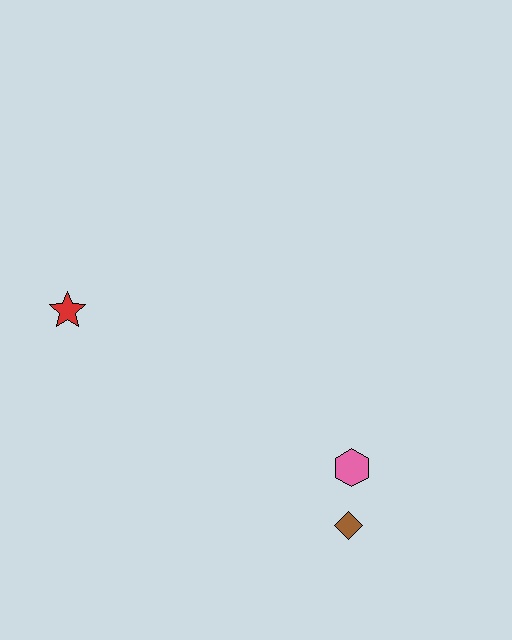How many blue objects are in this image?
There are no blue objects.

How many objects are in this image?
There are 3 objects.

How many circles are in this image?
There are no circles.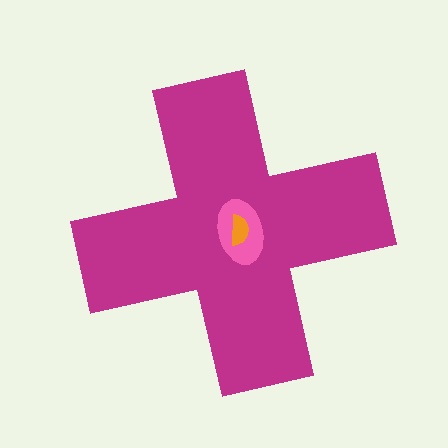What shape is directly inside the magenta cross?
The pink ellipse.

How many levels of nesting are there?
3.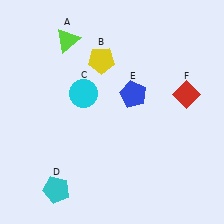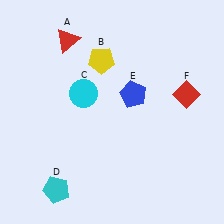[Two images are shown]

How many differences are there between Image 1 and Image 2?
There is 1 difference between the two images.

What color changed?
The triangle (A) changed from lime in Image 1 to red in Image 2.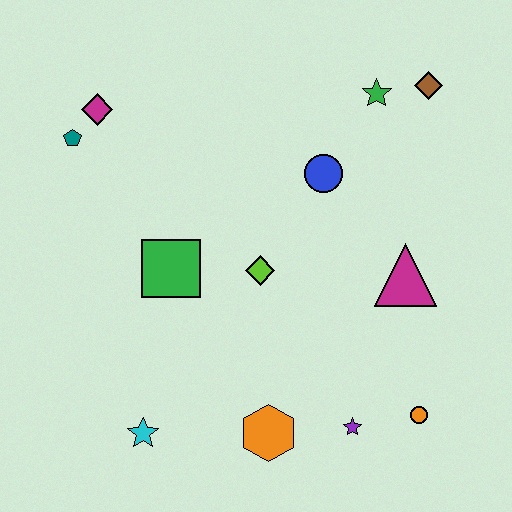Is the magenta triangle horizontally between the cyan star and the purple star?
No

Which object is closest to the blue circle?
The green star is closest to the blue circle.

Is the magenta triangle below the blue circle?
Yes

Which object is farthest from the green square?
The brown diamond is farthest from the green square.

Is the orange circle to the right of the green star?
Yes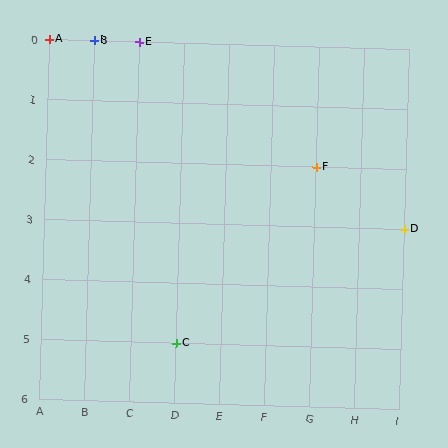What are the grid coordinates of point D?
Point D is at grid coordinates (I, 3).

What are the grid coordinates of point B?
Point B is at grid coordinates (B, 0).